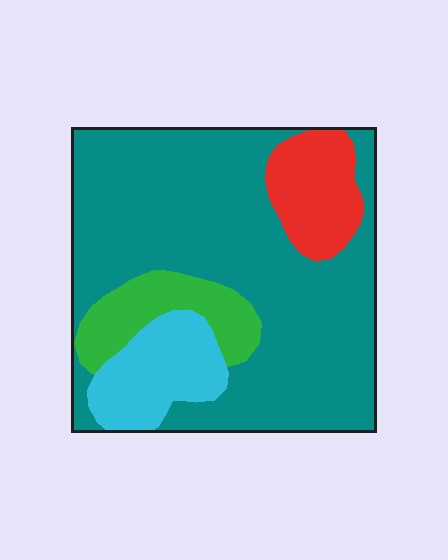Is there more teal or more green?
Teal.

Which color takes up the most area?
Teal, at roughly 65%.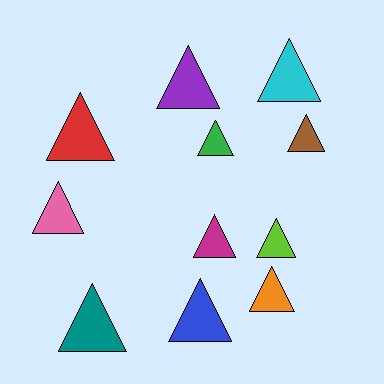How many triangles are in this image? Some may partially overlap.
There are 11 triangles.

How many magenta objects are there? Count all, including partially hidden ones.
There is 1 magenta object.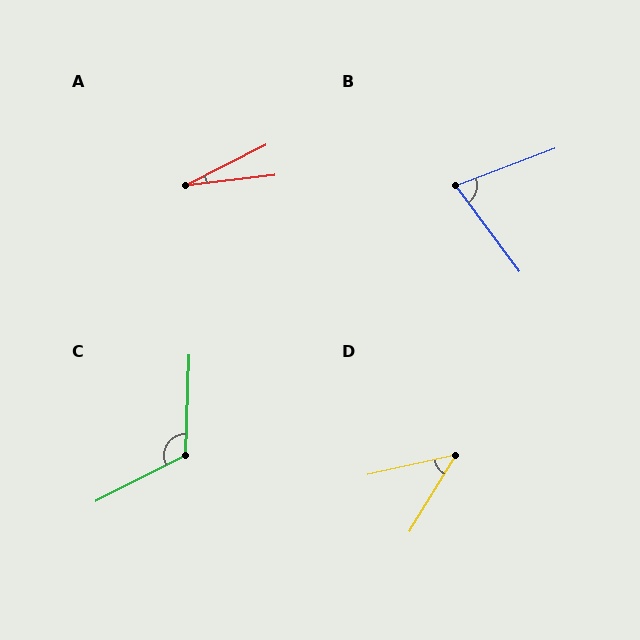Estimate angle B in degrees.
Approximately 74 degrees.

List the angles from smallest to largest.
A (20°), D (46°), B (74°), C (118°).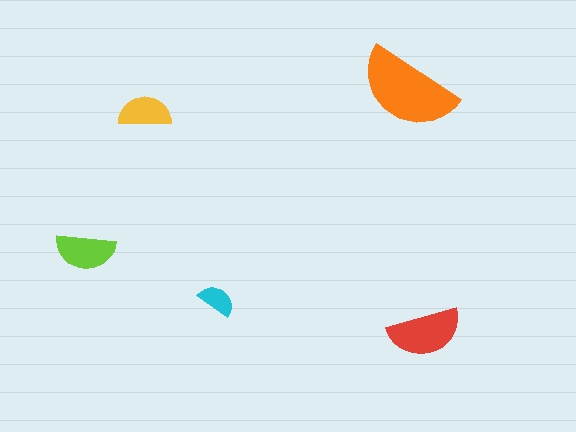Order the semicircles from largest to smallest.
the orange one, the red one, the lime one, the yellow one, the cyan one.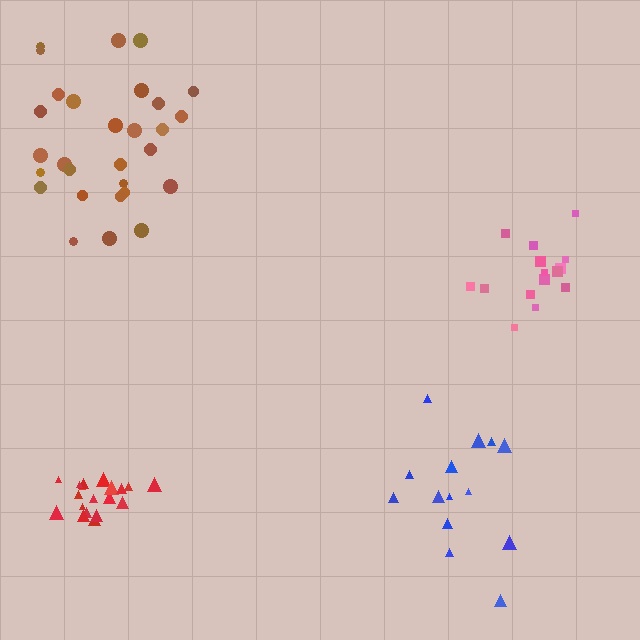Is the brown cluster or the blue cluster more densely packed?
Brown.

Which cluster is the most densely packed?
Red.